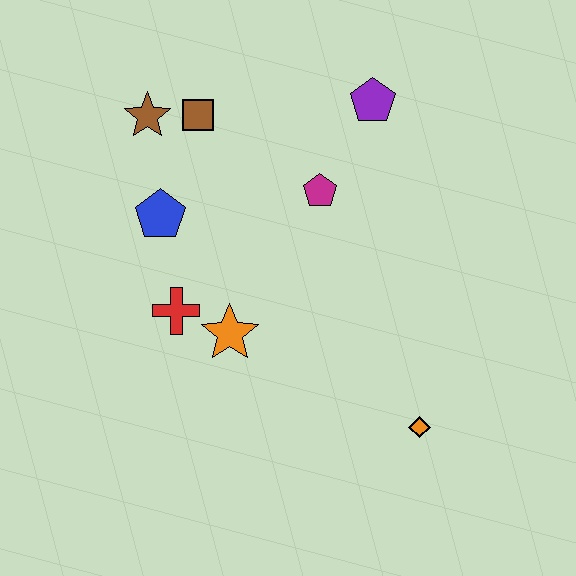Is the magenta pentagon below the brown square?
Yes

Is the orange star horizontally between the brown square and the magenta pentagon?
Yes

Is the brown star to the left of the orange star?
Yes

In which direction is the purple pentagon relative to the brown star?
The purple pentagon is to the right of the brown star.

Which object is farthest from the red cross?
The purple pentagon is farthest from the red cross.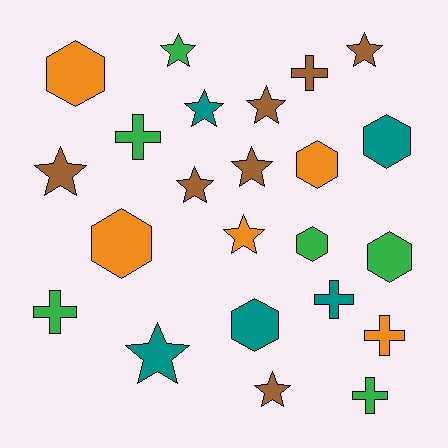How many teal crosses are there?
There is 1 teal cross.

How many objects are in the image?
There are 23 objects.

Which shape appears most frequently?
Star, with 10 objects.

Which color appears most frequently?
Brown, with 7 objects.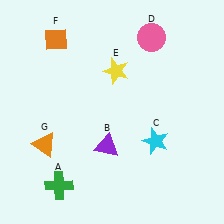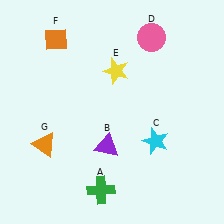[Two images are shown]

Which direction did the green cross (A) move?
The green cross (A) moved right.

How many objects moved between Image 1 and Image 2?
1 object moved between the two images.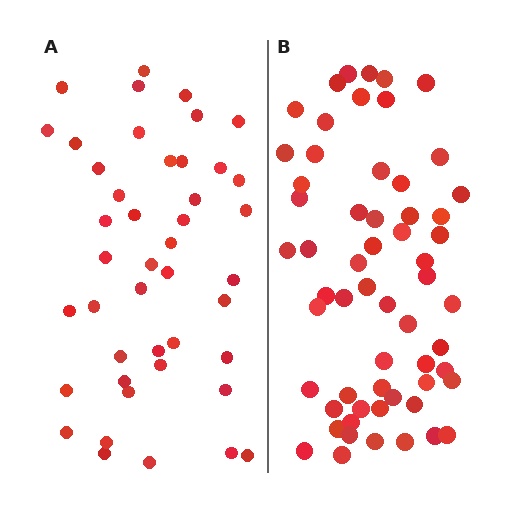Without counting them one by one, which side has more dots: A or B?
Region B (the right region) has more dots.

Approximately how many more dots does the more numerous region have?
Region B has approximately 15 more dots than region A.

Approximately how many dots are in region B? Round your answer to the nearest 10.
About 60 dots. (The exact count is 59, which rounds to 60.)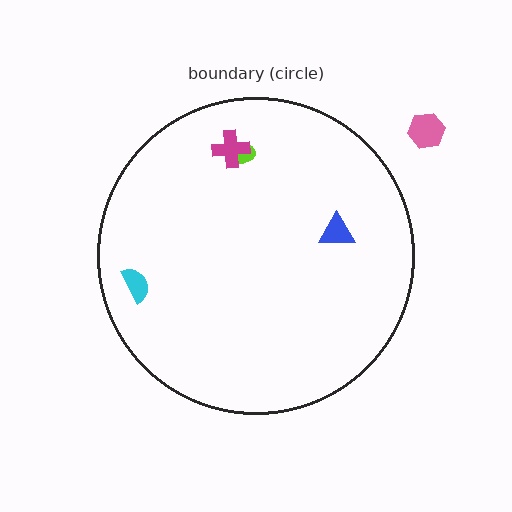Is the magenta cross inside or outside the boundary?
Inside.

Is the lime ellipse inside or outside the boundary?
Inside.